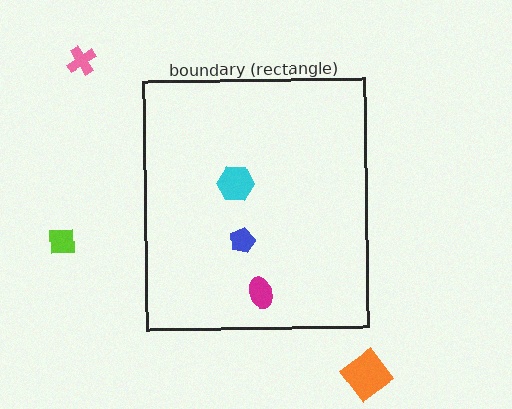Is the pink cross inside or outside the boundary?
Outside.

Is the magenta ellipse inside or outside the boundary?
Inside.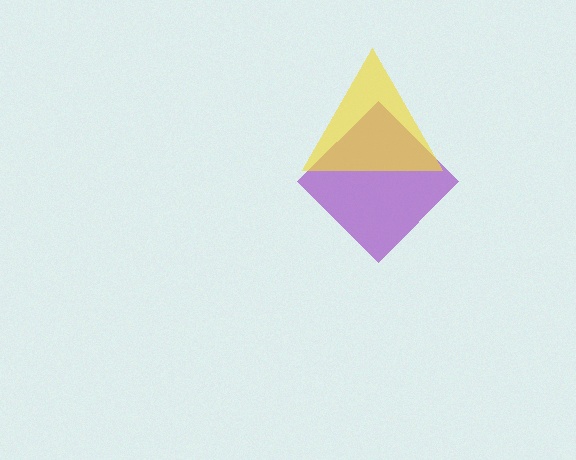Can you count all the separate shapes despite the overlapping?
Yes, there are 2 separate shapes.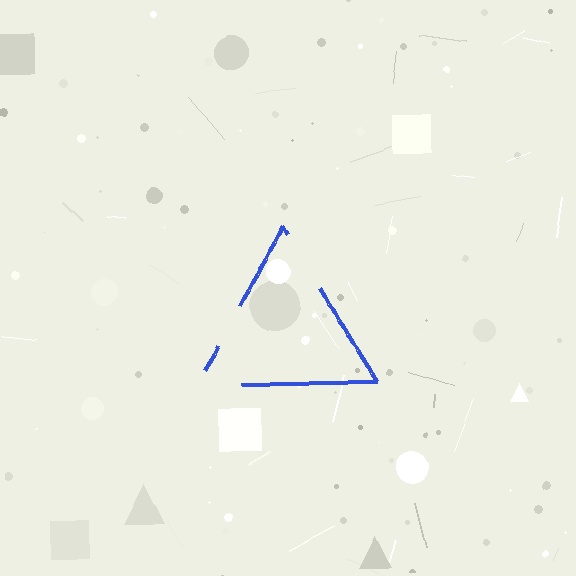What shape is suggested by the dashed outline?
The dashed outline suggests a triangle.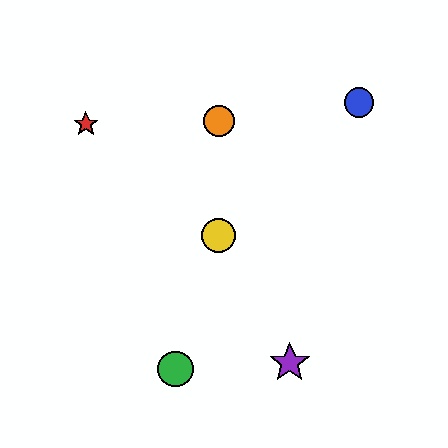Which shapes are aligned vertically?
The yellow circle, the orange circle are aligned vertically.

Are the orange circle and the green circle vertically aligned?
No, the orange circle is at x≈219 and the green circle is at x≈175.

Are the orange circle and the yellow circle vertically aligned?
Yes, both are at x≈219.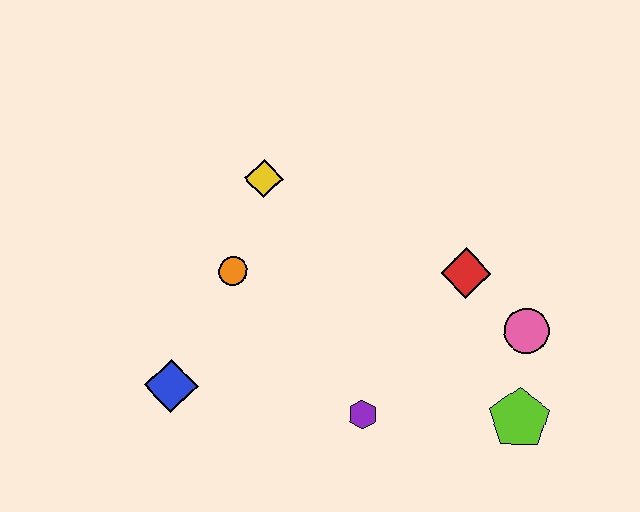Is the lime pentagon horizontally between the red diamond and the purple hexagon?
No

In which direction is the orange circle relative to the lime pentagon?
The orange circle is to the left of the lime pentagon.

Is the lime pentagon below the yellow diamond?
Yes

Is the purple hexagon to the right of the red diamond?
No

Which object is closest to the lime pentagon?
The pink circle is closest to the lime pentagon.